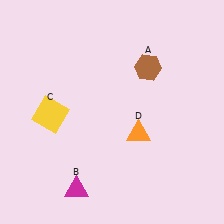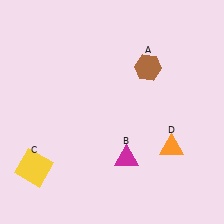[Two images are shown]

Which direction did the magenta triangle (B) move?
The magenta triangle (B) moved right.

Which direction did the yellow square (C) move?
The yellow square (C) moved down.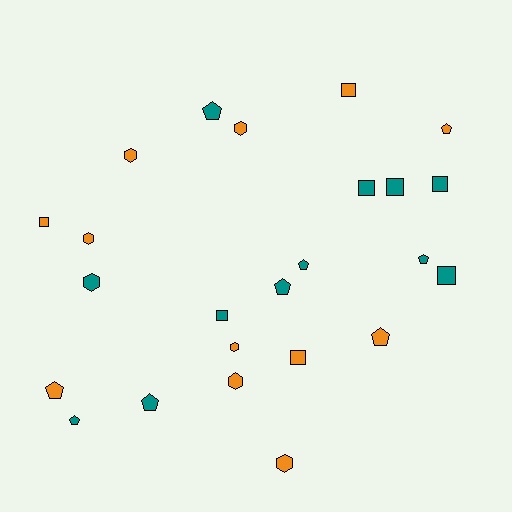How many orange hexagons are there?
There are 6 orange hexagons.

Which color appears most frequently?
Teal, with 12 objects.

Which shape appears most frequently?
Pentagon, with 9 objects.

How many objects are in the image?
There are 24 objects.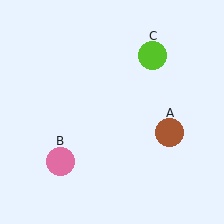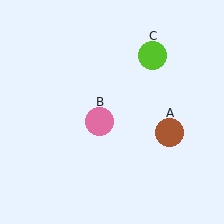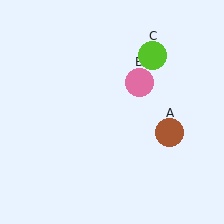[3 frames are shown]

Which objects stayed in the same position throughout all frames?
Brown circle (object A) and lime circle (object C) remained stationary.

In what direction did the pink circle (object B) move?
The pink circle (object B) moved up and to the right.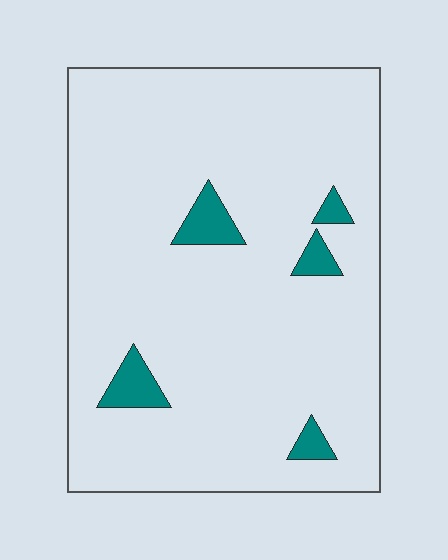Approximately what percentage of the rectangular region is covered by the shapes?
Approximately 5%.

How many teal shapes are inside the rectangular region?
5.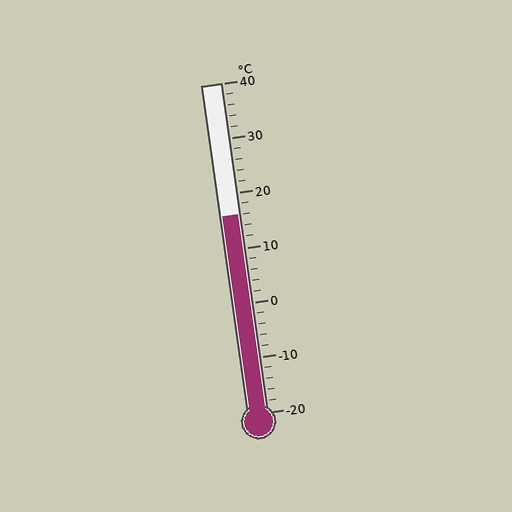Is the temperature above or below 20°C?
The temperature is below 20°C.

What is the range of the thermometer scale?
The thermometer scale ranges from -20°C to 40°C.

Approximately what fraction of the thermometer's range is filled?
The thermometer is filled to approximately 60% of its range.